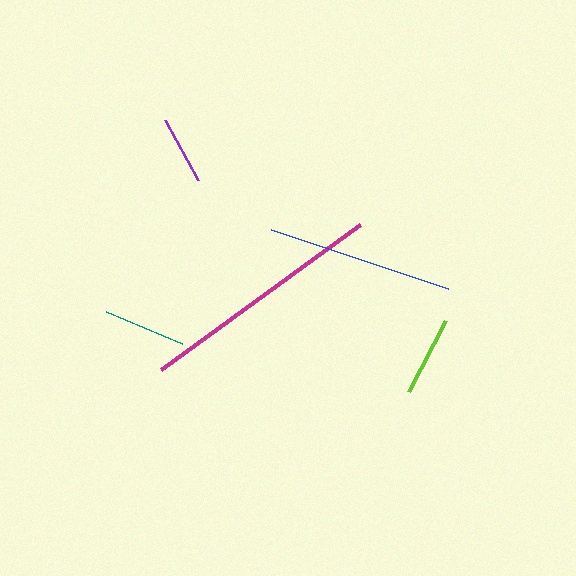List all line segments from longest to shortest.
From longest to shortest: magenta, blue, teal, lime, purple.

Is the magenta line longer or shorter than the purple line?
The magenta line is longer than the purple line.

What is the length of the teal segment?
The teal segment is approximately 83 pixels long.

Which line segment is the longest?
The magenta line is the longest at approximately 246 pixels.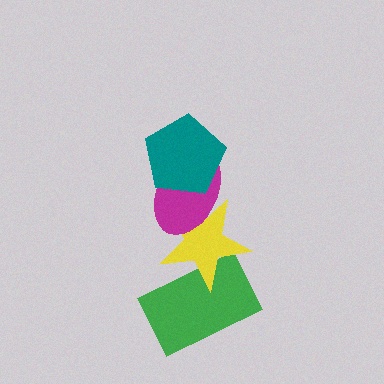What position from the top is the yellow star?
The yellow star is 3rd from the top.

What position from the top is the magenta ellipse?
The magenta ellipse is 2nd from the top.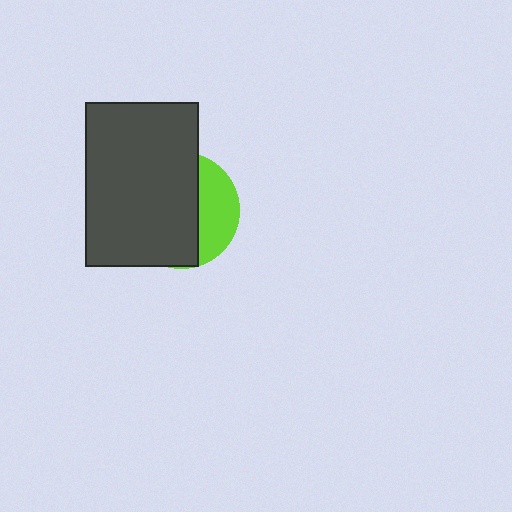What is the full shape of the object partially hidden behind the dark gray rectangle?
The partially hidden object is a lime circle.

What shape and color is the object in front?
The object in front is a dark gray rectangle.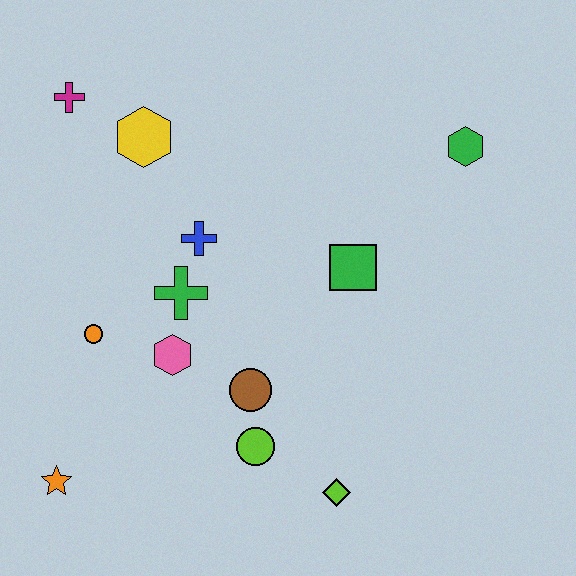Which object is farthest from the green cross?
The green hexagon is farthest from the green cross.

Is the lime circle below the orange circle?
Yes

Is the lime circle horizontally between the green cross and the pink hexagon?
No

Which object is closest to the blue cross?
The green cross is closest to the blue cross.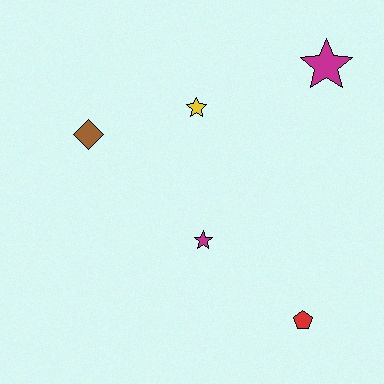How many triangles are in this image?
There are no triangles.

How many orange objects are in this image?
There are no orange objects.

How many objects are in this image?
There are 5 objects.